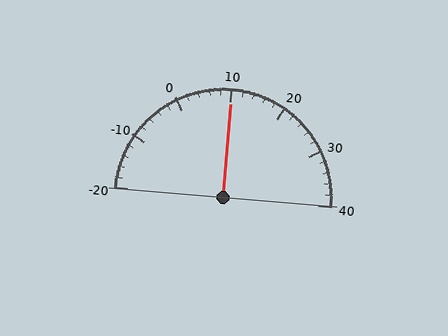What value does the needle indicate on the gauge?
The needle indicates approximately 10.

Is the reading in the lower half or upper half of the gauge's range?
The reading is in the upper half of the range (-20 to 40).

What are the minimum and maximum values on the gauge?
The gauge ranges from -20 to 40.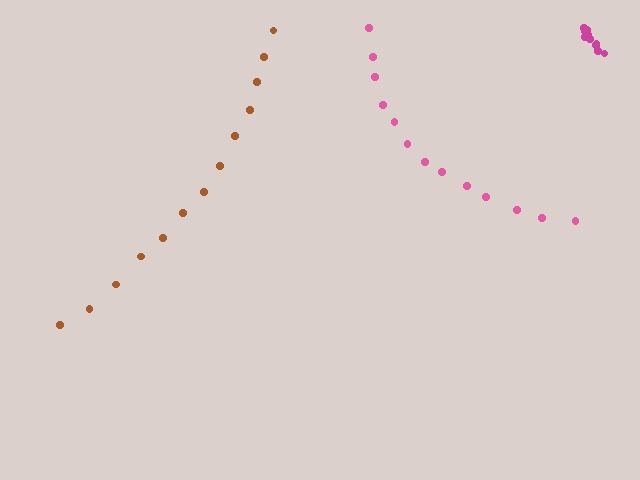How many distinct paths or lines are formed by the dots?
There are 3 distinct paths.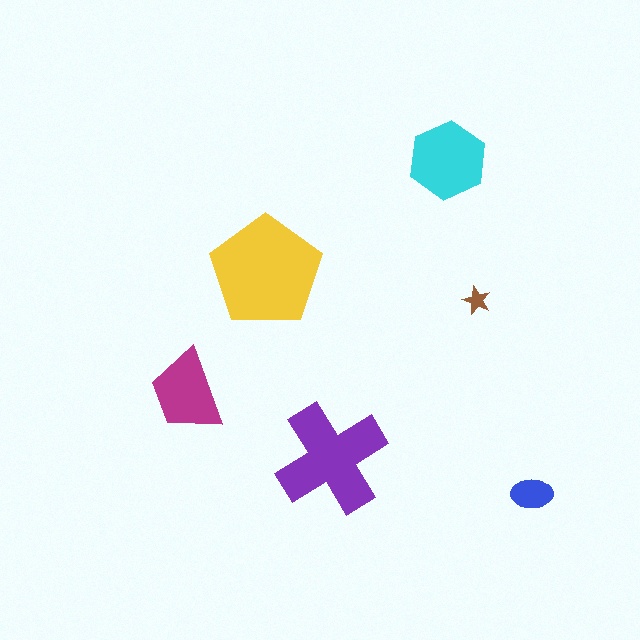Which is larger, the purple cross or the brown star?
The purple cross.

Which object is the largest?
The yellow pentagon.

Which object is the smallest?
The brown star.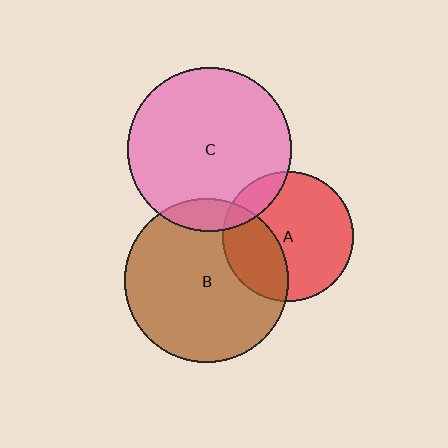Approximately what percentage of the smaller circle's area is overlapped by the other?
Approximately 10%.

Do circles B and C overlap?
Yes.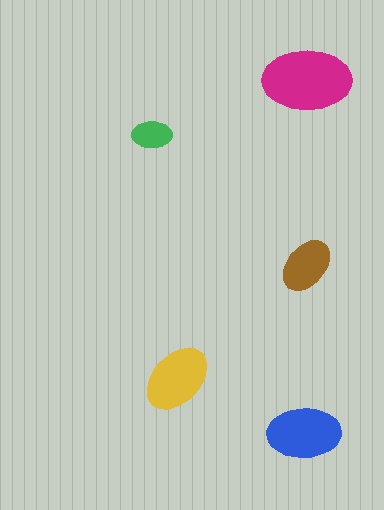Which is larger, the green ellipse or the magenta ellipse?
The magenta one.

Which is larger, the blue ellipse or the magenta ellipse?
The magenta one.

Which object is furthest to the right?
The magenta ellipse is rightmost.